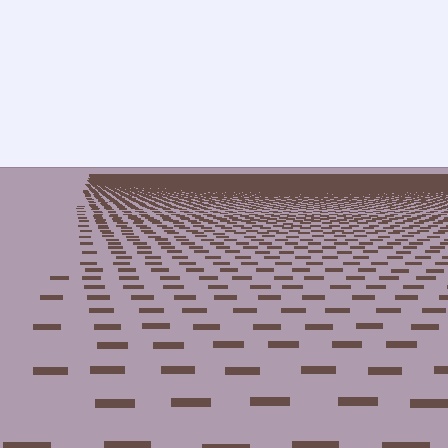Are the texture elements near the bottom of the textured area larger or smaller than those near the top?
Larger. Near the bottom, elements are closer to the viewer and appear at a bigger on-screen size.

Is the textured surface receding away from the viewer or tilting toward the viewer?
The surface is receding away from the viewer. Texture elements get smaller and denser toward the top.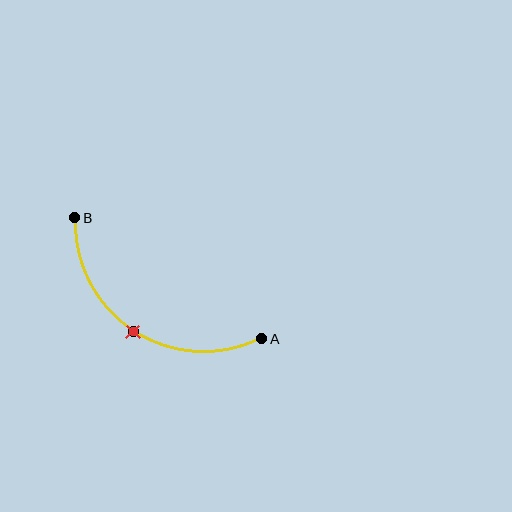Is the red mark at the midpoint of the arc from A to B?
Yes. The red mark lies on the arc at equal arc-length from both A and B — it is the arc midpoint.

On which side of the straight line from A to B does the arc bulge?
The arc bulges below the straight line connecting A and B.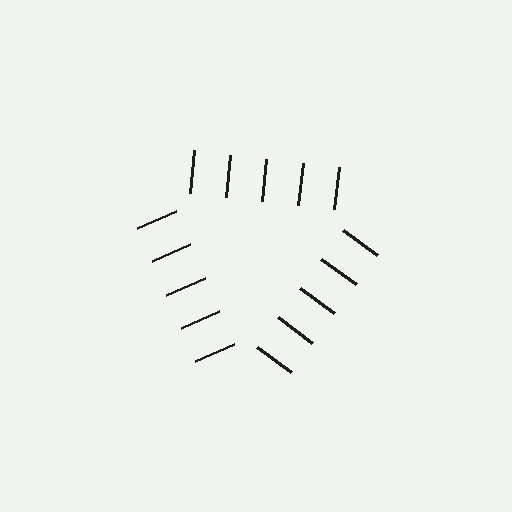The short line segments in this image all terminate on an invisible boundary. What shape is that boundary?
An illusory triangle — the line segments terminate on its edges but no continuous stroke is drawn.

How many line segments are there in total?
15 — 5 along each of the 3 edges.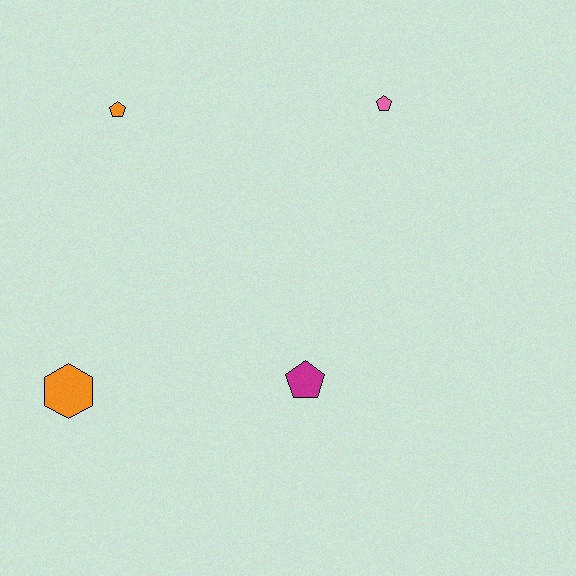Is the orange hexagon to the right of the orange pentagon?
No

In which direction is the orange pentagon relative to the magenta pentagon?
The orange pentagon is above the magenta pentagon.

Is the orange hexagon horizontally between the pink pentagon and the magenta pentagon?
No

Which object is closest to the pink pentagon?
The orange pentagon is closest to the pink pentagon.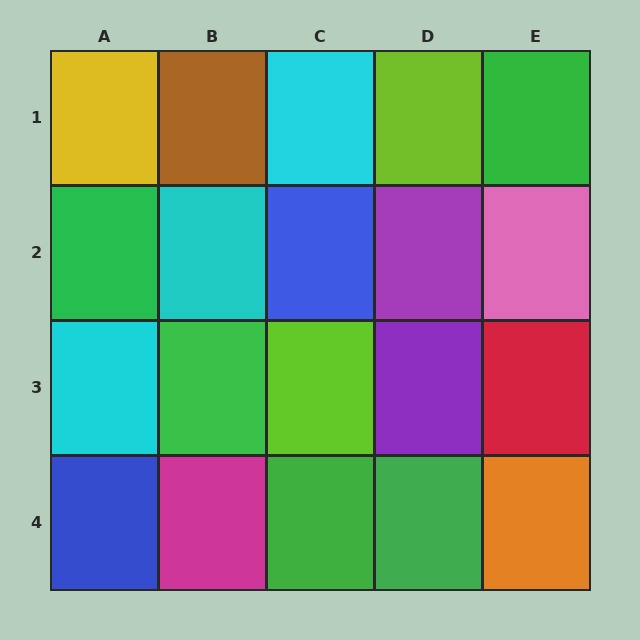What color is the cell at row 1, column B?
Brown.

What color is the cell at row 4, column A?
Blue.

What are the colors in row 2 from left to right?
Green, cyan, blue, purple, pink.